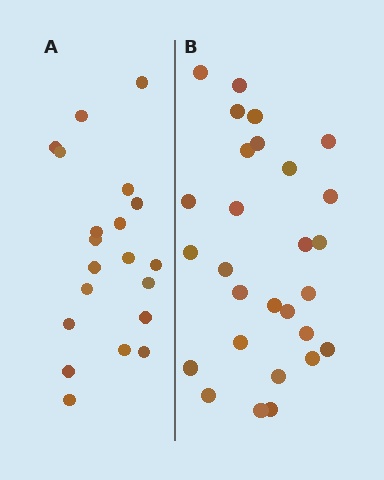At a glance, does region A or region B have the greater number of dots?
Region B (the right region) has more dots.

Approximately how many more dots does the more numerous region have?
Region B has roughly 8 or so more dots than region A.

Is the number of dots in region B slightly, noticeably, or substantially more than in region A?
Region B has noticeably more, but not dramatically so. The ratio is roughly 1.4 to 1.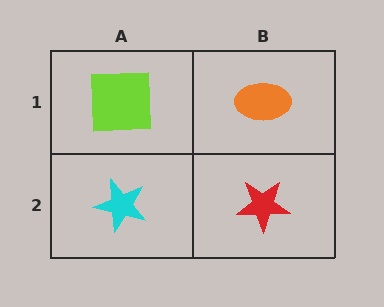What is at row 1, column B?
An orange ellipse.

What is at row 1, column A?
A lime square.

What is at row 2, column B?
A red star.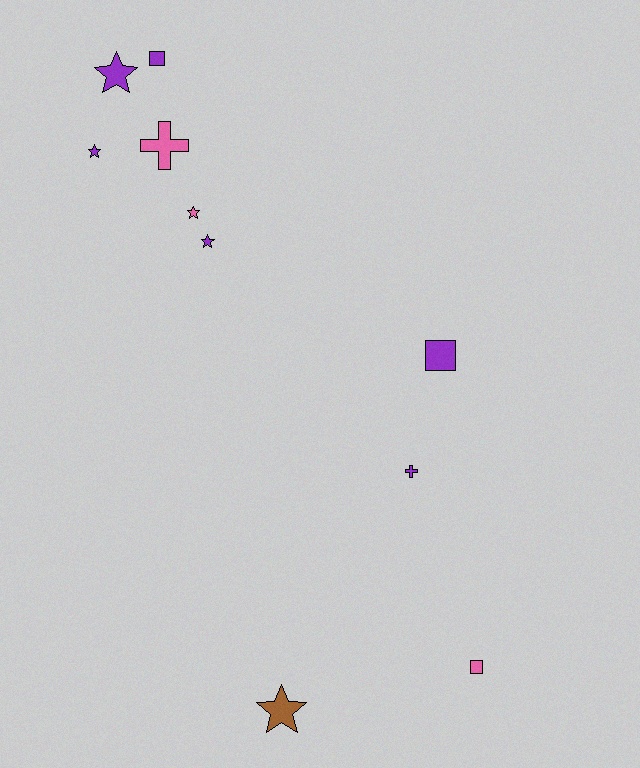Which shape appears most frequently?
Star, with 5 objects.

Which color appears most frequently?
Purple, with 6 objects.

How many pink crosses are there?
There is 1 pink cross.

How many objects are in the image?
There are 10 objects.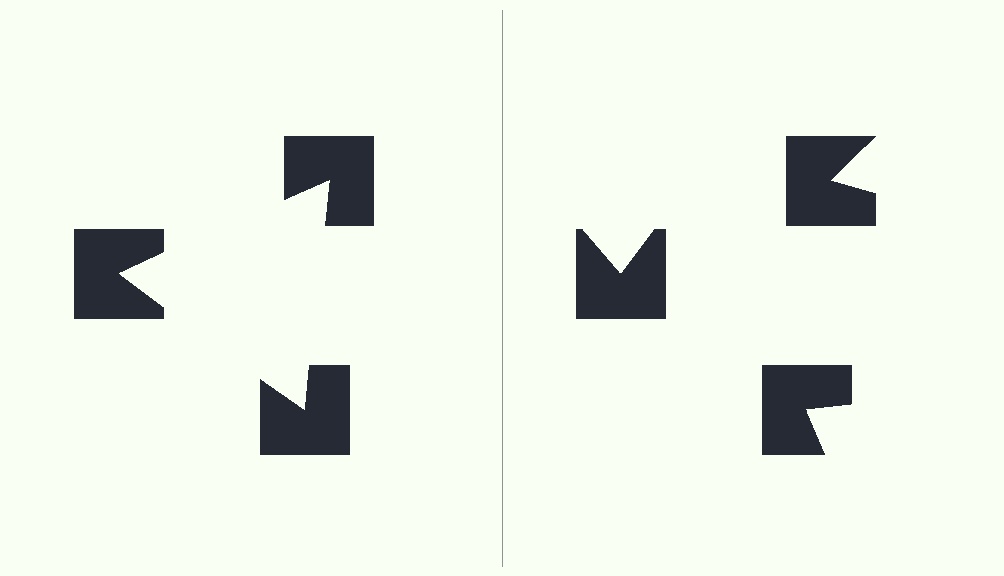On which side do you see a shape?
An illusory triangle appears on the left side. On the right side the wedge cuts are rotated, so no coherent shape forms.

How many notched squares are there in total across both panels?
6 — 3 on each side.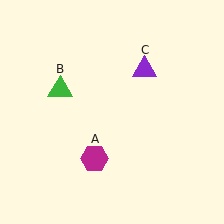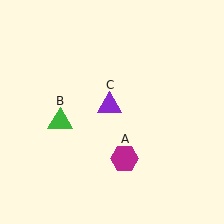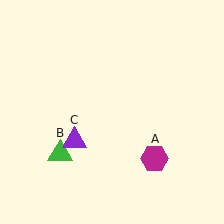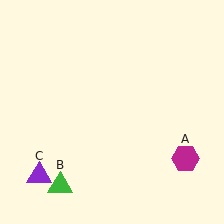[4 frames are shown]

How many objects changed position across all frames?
3 objects changed position: magenta hexagon (object A), green triangle (object B), purple triangle (object C).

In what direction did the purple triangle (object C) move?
The purple triangle (object C) moved down and to the left.